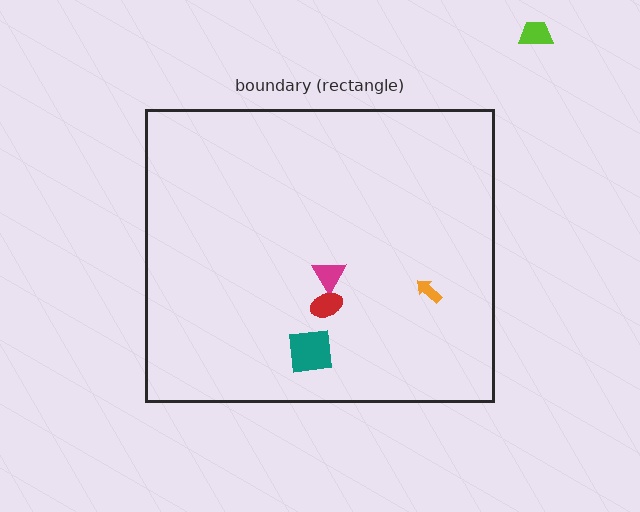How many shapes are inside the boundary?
4 inside, 1 outside.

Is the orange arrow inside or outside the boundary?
Inside.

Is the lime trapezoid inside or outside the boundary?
Outside.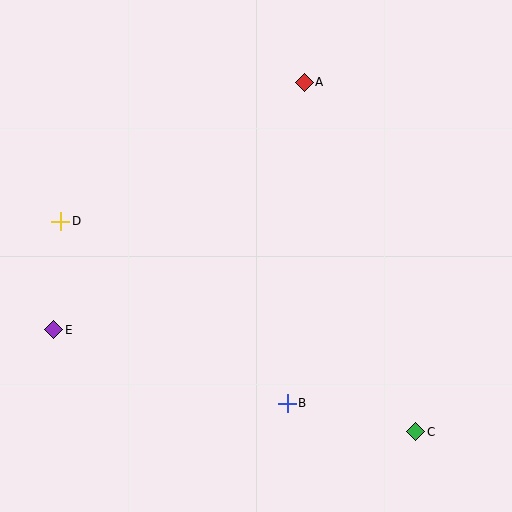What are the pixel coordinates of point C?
Point C is at (416, 432).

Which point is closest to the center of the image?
Point B at (287, 403) is closest to the center.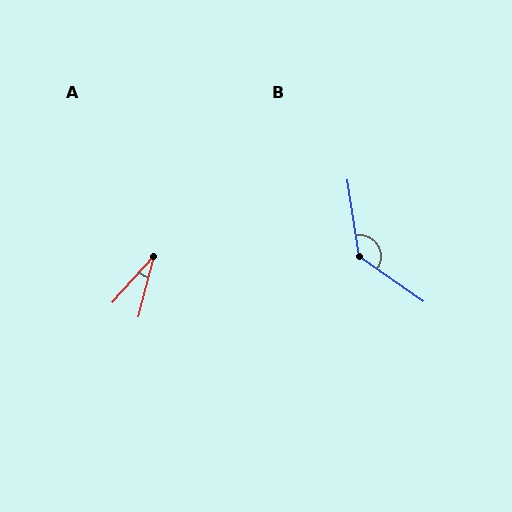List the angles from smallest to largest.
A (28°), B (134°).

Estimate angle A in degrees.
Approximately 28 degrees.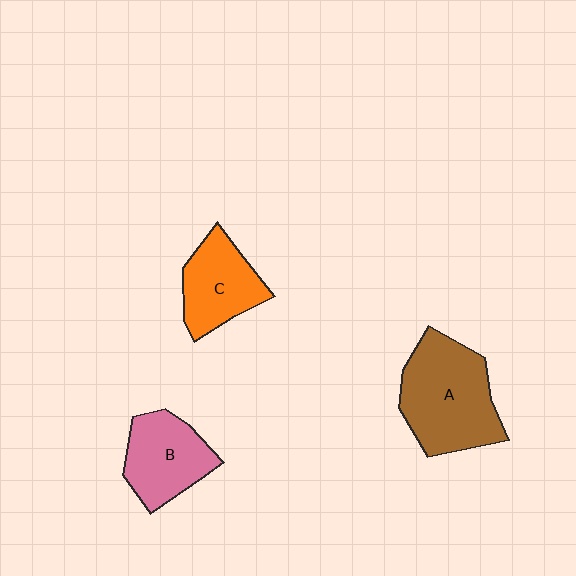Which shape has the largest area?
Shape A (brown).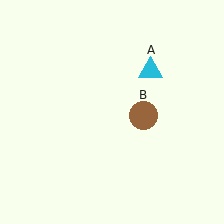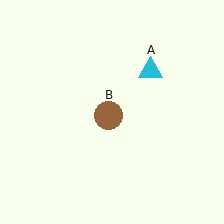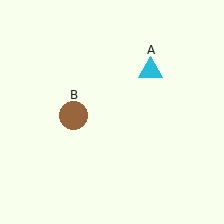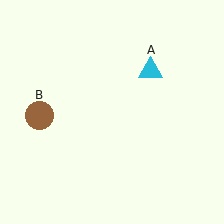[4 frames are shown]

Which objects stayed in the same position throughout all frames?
Cyan triangle (object A) remained stationary.